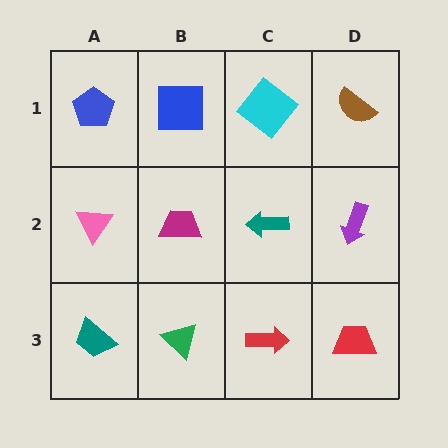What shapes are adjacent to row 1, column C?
A teal arrow (row 2, column C), a blue square (row 1, column B), a brown semicircle (row 1, column D).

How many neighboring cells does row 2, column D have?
3.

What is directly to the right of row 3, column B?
A red arrow.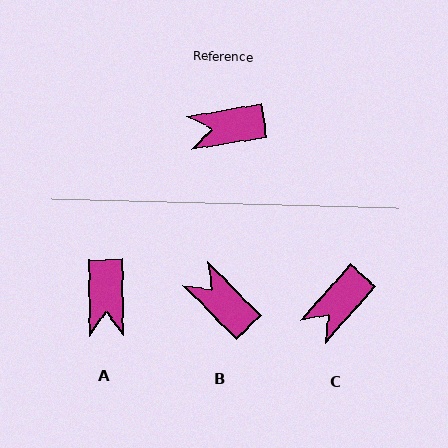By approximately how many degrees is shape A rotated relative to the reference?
Approximately 81 degrees counter-clockwise.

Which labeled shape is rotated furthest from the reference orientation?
A, about 81 degrees away.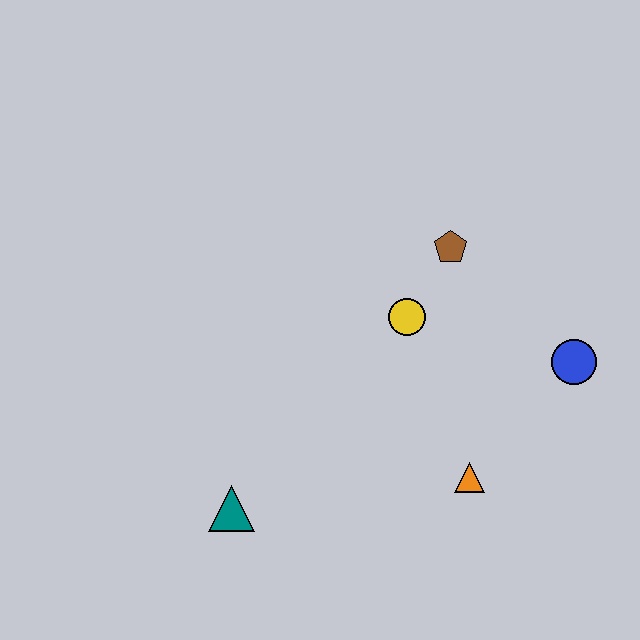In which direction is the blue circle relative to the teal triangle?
The blue circle is to the right of the teal triangle.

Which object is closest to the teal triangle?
The orange triangle is closest to the teal triangle.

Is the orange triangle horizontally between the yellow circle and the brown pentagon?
No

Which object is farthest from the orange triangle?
The teal triangle is farthest from the orange triangle.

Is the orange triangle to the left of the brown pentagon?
No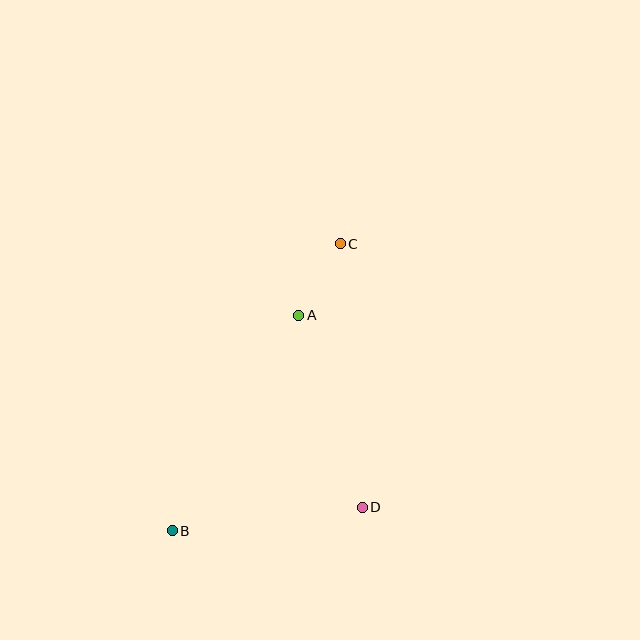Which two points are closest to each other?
Points A and C are closest to each other.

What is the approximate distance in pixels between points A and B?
The distance between A and B is approximately 250 pixels.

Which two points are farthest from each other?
Points B and C are farthest from each other.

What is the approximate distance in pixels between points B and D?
The distance between B and D is approximately 191 pixels.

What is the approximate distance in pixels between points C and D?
The distance between C and D is approximately 264 pixels.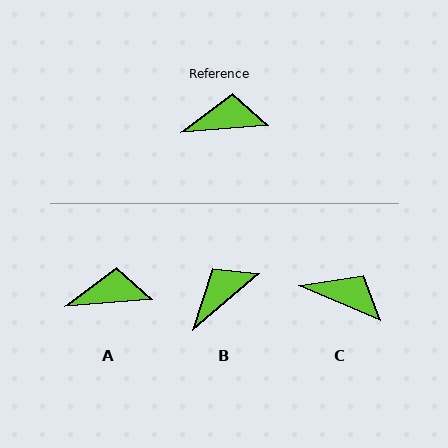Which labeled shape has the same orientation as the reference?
A.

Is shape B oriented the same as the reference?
No, it is off by about 35 degrees.